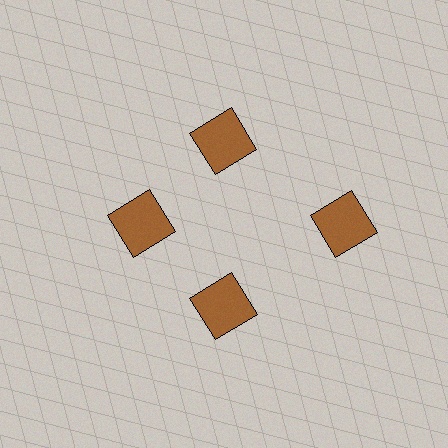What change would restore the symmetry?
The symmetry would be restored by moving it inward, back onto the ring so that all 4 squares sit at equal angles and equal distance from the center.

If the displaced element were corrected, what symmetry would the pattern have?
It would have 4-fold rotational symmetry — the pattern would map onto itself every 90 degrees.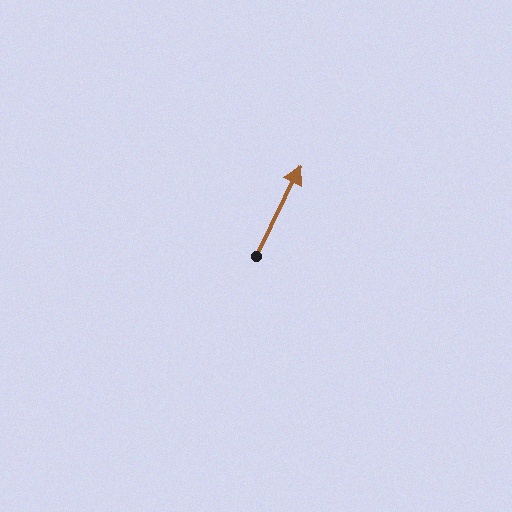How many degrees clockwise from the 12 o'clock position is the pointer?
Approximately 26 degrees.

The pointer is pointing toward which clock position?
Roughly 1 o'clock.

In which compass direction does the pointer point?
Northeast.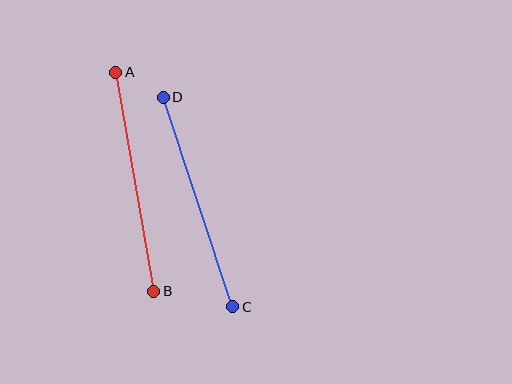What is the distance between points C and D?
The distance is approximately 221 pixels.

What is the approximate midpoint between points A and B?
The midpoint is at approximately (135, 182) pixels.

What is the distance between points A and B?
The distance is approximately 222 pixels.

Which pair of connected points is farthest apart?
Points A and B are farthest apart.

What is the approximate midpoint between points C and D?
The midpoint is at approximately (198, 202) pixels.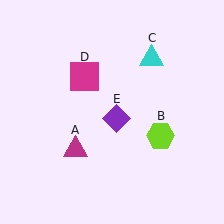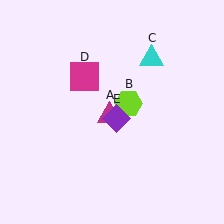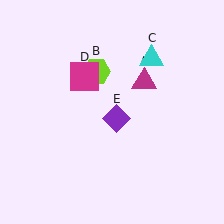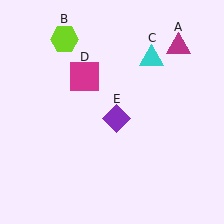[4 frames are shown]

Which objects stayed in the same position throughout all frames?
Cyan triangle (object C) and magenta square (object D) and purple diamond (object E) remained stationary.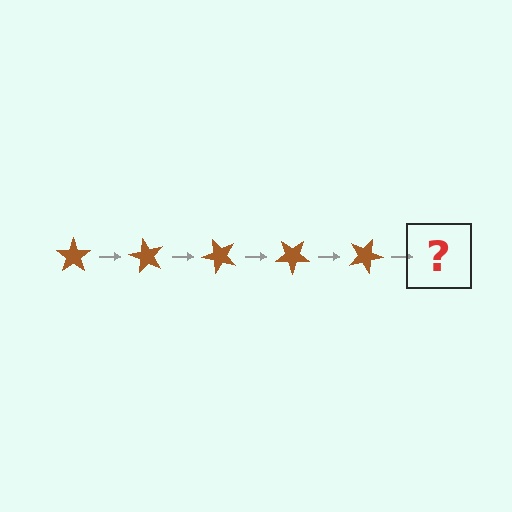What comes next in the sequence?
The next element should be a brown star rotated 300 degrees.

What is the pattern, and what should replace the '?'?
The pattern is that the star rotates 60 degrees each step. The '?' should be a brown star rotated 300 degrees.